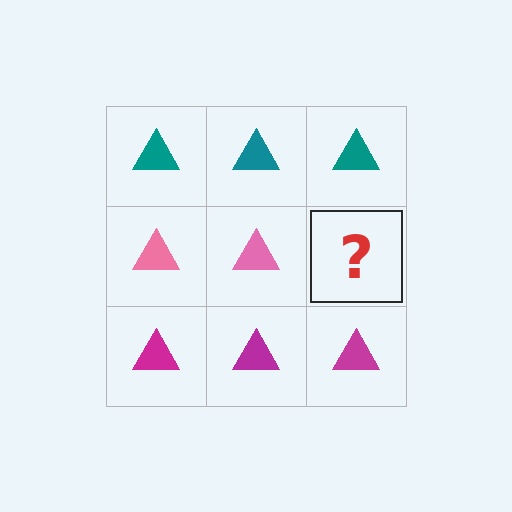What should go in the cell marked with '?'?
The missing cell should contain a pink triangle.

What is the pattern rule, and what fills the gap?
The rule is that each row has a consistent color. The gap should be filled with a pink triangle.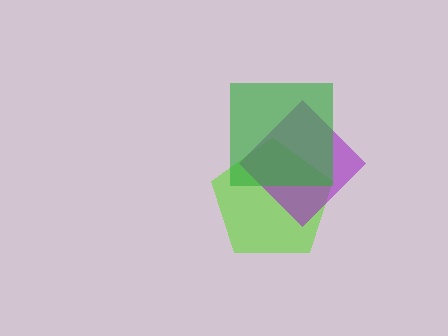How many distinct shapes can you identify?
There are 3 distinct shapes: a lime pentagon, a purple diamond, a green square.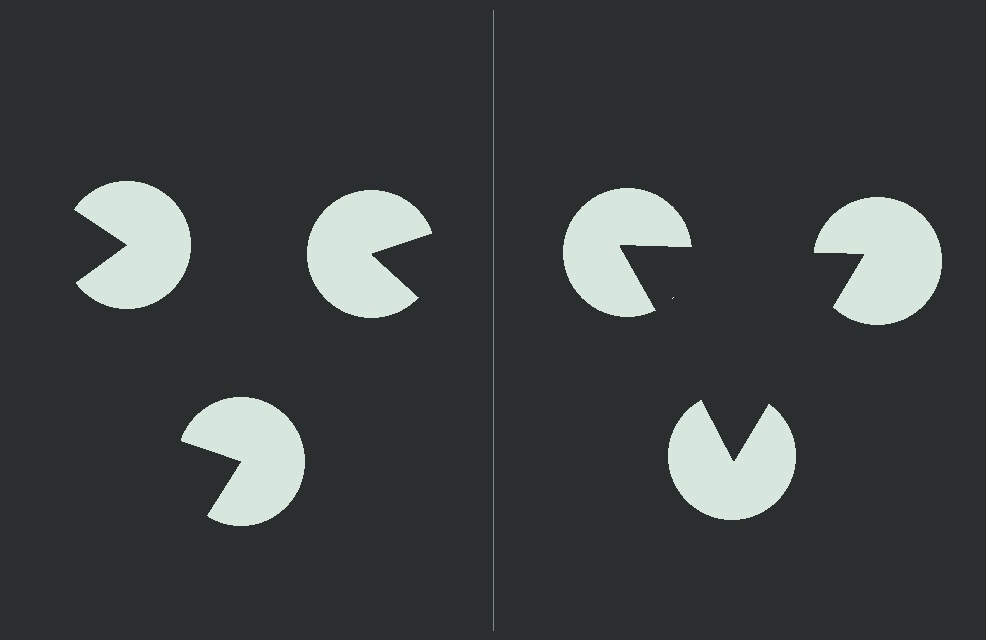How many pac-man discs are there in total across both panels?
6 — 3 on each side.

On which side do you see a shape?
An illusory triangle appears on the right side. On the left side the wedge cuts are rotated, so no coherent shape forms.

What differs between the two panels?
The pac-man discs are positioned identically on both sides; only the wedge orientations differ. On the right they align to a triangle; on the left they are misaligned.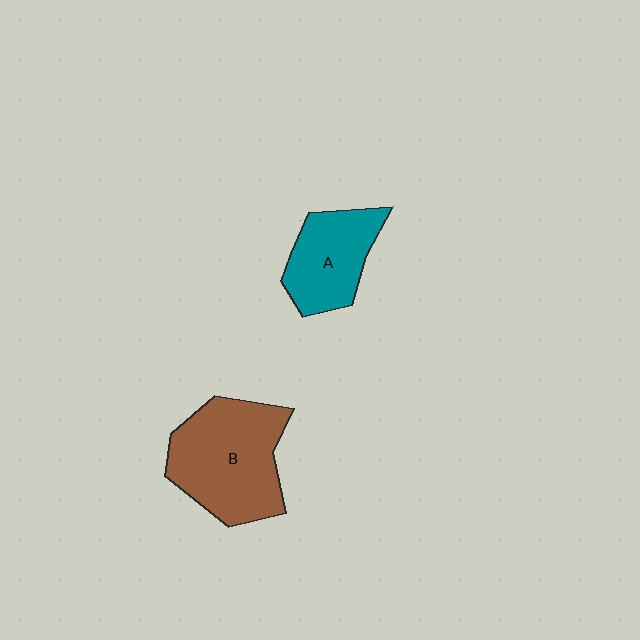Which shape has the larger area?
Shape B (brown).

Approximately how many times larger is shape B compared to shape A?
Approximately 1.6 times.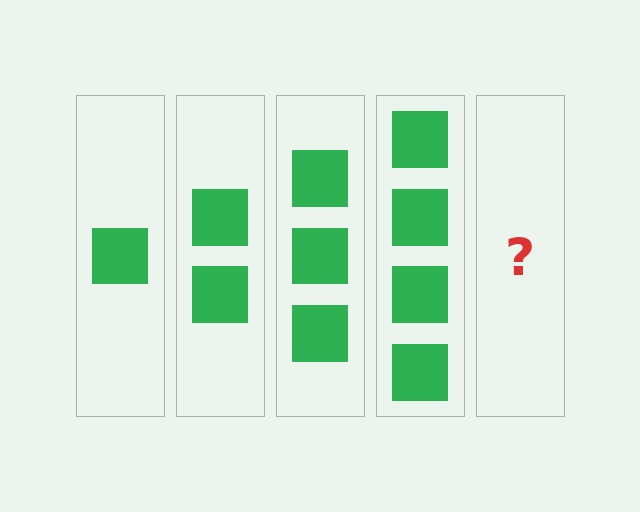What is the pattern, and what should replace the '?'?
The pattern is that each step adds one more square. The '?' should be 5 squares.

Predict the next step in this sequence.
The next step is 5 squares.